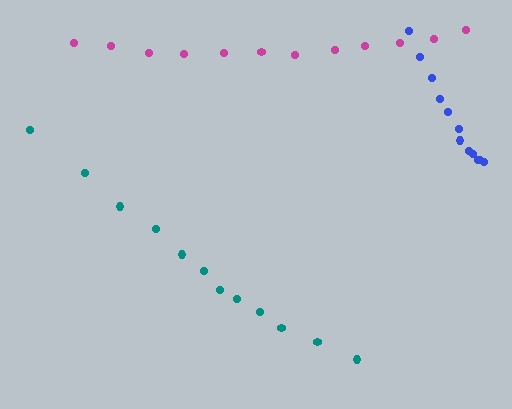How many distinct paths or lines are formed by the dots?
There are 3 distinct paths.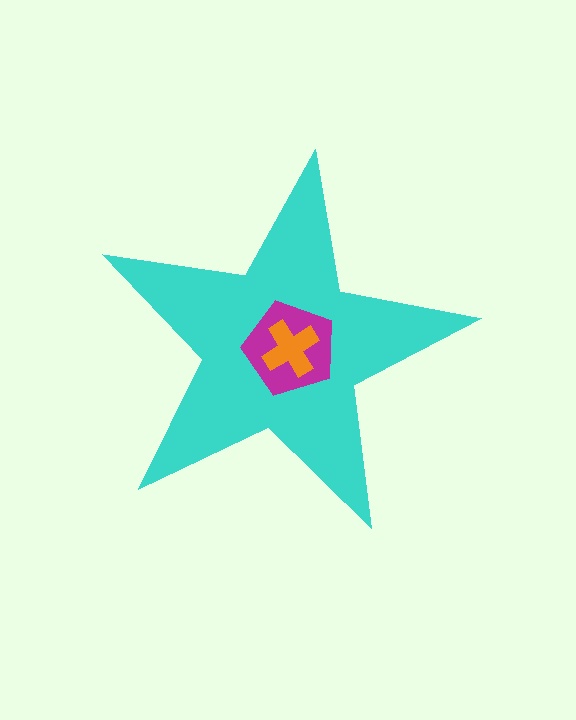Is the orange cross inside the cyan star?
Yes.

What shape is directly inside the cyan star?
The magenta pentagon.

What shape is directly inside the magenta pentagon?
The orange cross.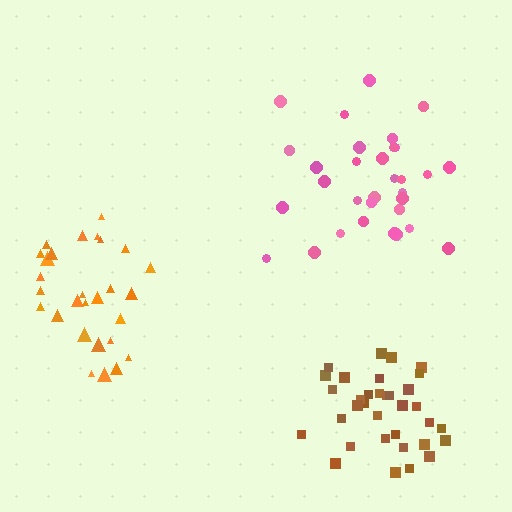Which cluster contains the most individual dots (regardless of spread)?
Brown (34).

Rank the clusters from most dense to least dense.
orange, brown, pink.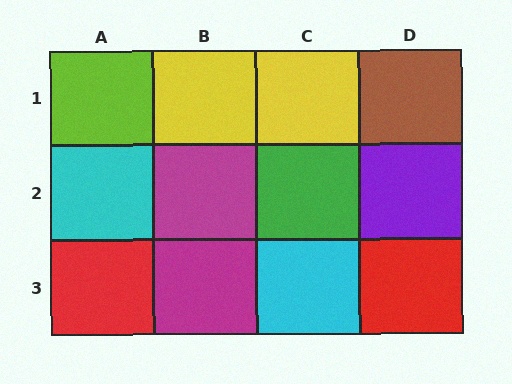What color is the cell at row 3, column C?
Cyan.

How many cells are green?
1 cell is green.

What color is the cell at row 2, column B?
Magenta.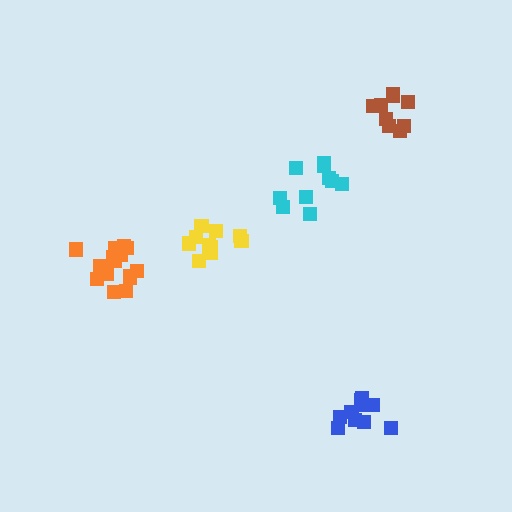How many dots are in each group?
Group 1: 10 dots, Group 2: 12 dots, Group 3: 9 dots, Group 4: 10 dots, Group 5: 15 dots (56 total).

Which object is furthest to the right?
The brown cluster is rightmost.